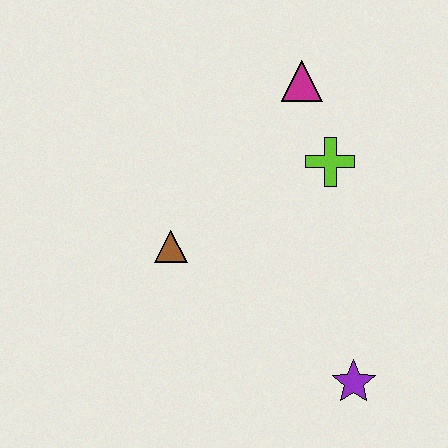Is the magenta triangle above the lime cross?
Yes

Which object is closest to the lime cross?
The magenta triangle is closest to the lime cross.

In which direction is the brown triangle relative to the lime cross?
The brown triangle is to the left of the lime cross.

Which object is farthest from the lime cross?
The purple star is farthest from the lime cross.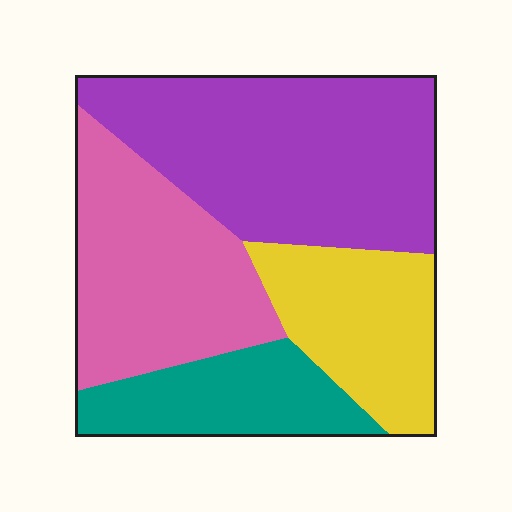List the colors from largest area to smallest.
From largest to smallest: purple, pink, yellow, teal.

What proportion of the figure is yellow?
Yellow covers roughly 20% of the figure.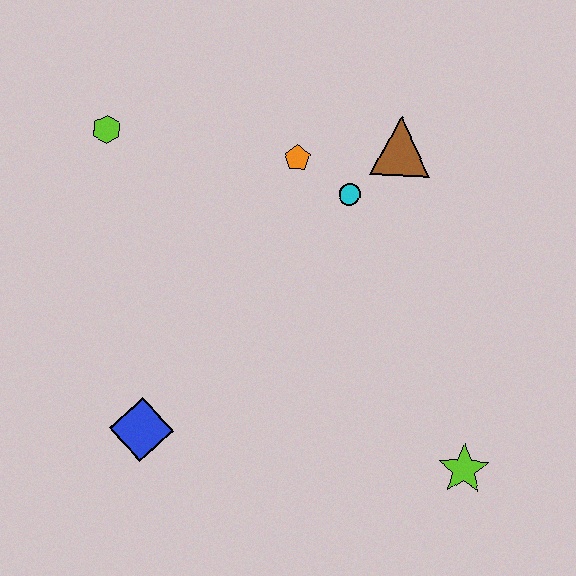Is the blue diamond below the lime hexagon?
Yes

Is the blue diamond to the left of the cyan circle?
Yes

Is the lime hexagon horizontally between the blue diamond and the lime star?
No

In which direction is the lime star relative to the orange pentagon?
The lime star is below the orange pentagon.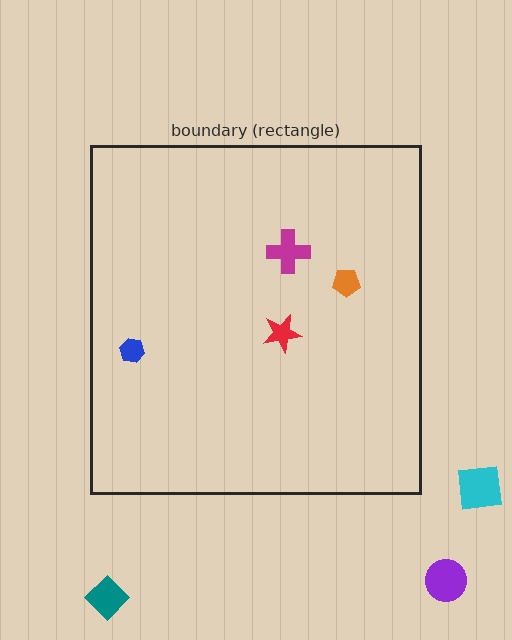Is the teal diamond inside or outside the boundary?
Outside.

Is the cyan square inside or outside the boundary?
Outside.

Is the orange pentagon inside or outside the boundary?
Inside.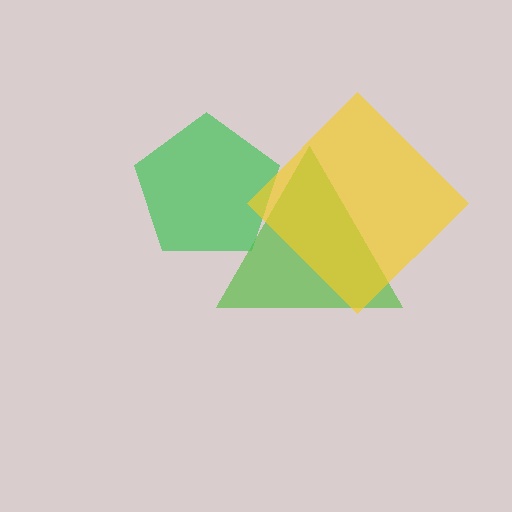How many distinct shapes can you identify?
There are 3 distinct shapes: a lime triangle, a green pentagon, a yellow diamond.